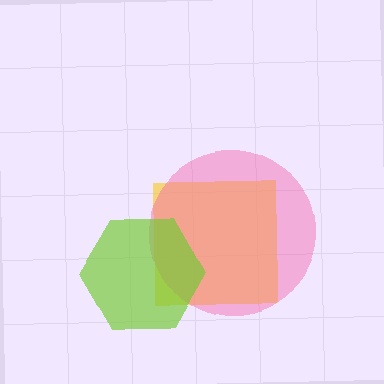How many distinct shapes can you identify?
There are 3 distinct shapes: a yellow square, a pink circle, a lime hexagon.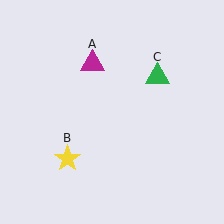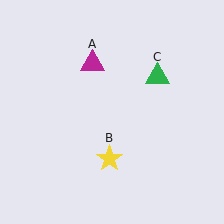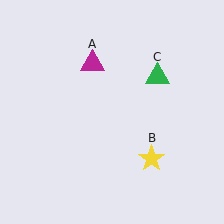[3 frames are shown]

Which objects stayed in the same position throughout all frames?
Magenta triangle (object A) and green triangle (object C) remained stationary.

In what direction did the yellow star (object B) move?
The yellow star (object B) moved right.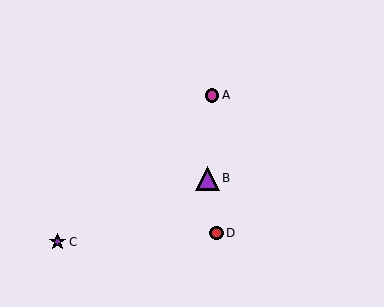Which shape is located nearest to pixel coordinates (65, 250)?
The purple star (labeled C) at (58, 242) is nearest to that location.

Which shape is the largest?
The purple triangle (labeled B) is the largest.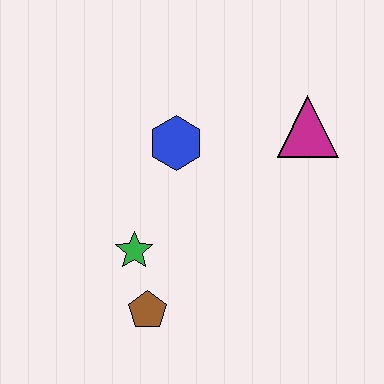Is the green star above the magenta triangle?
No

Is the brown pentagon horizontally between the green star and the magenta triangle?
Yes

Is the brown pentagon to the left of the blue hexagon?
Yes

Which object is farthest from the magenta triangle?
The brown pentagon is farthest from the magenta triangle.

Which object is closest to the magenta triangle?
The blue hexagon is closest to the magenta triangle.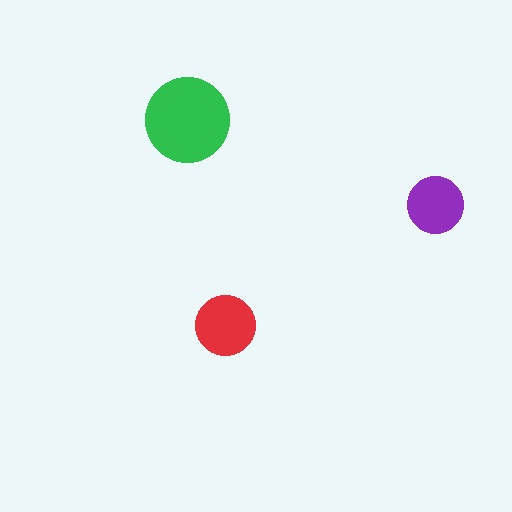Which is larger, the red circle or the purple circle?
The red one.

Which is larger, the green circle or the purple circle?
The green one.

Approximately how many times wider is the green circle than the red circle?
About 1.5 times wider.